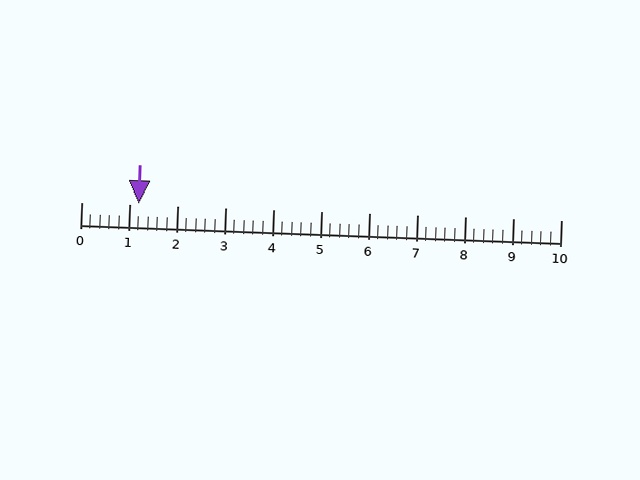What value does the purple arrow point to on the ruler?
The purple arrow points to approximately 1.2.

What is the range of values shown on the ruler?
The ruler shows values from 0 to 10.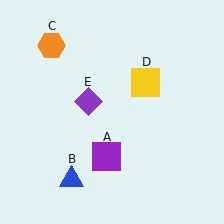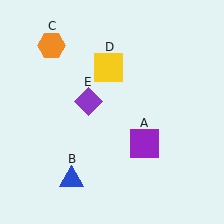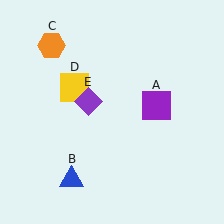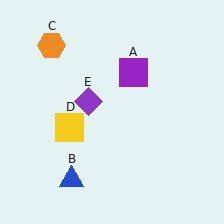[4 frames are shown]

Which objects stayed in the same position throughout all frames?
Blue triangle (object B) and orange hexagon (object C) and purple diamond (object E) remained stationary.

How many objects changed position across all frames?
2 objects changed position: purple square (object A), yellow square (object D).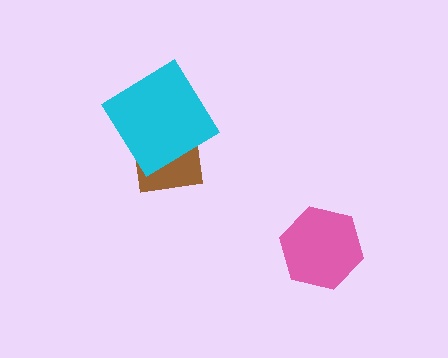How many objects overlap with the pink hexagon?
0 objects overlap with the pink hexagon.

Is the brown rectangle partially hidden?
Yes, it is partially covered by another shape.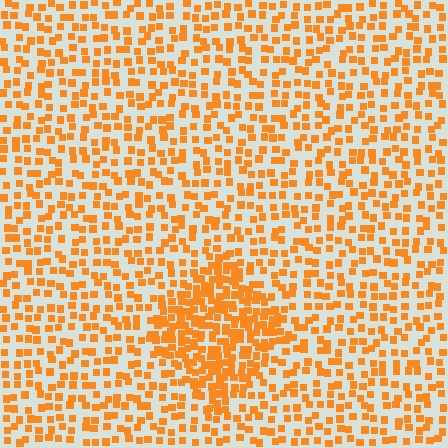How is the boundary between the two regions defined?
The boundary is defined by a change in element density (approximately 2.1x ratio). All elements are the same color, size, and shape.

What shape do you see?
I see a diamond.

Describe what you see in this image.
The image contains small orange elements arranged at two different densities. A diamond-shaped region is visible where the elements are more densely packed than the surrounding area.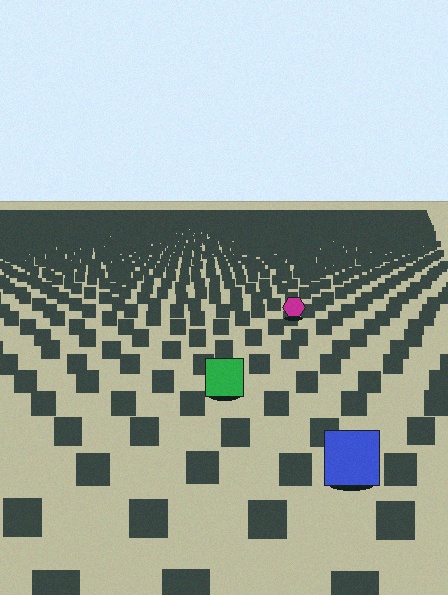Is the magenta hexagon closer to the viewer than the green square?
No. The green square is closer — you can tell from the texture gradient: the ground texture is coarser near it.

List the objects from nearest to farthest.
From nearest to farthest: the blue square, the green square, the magenta hexagon.